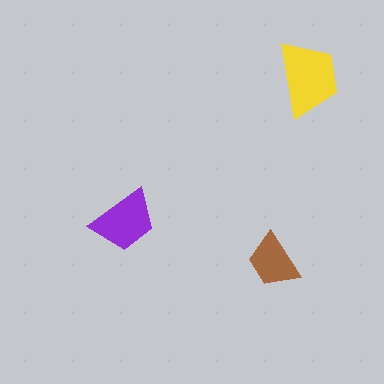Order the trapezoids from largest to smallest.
the yellow one, the purple one, the brown one.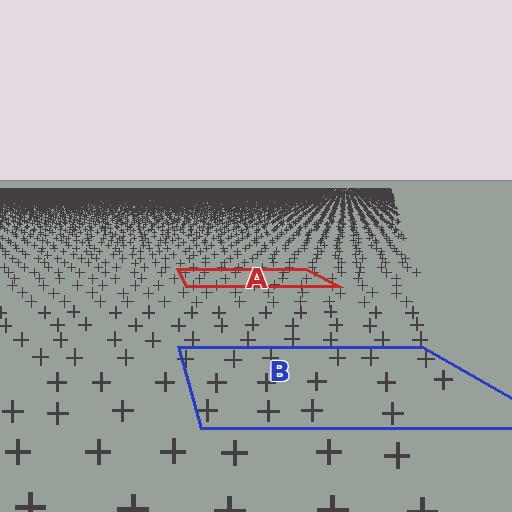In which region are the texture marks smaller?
The texture marks are smaller in region A, because it is farther away.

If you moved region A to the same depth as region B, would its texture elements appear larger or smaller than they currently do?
They would appear larger. At a closer depth, the same texture elements are projected at a bigger on-screen size.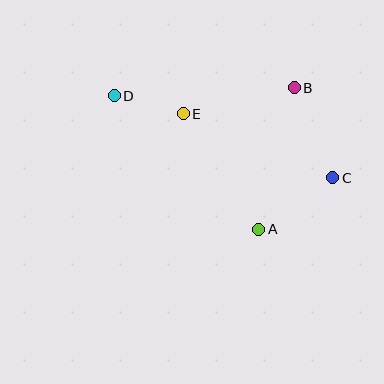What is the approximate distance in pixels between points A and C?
The distance between A and C is approximately 90 pixels.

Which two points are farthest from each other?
Points C and D are farthest from each other.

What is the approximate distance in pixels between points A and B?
The distance between A and B is approximately 146 pixels.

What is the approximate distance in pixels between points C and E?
The distance between C and E is approximately 163 pixels.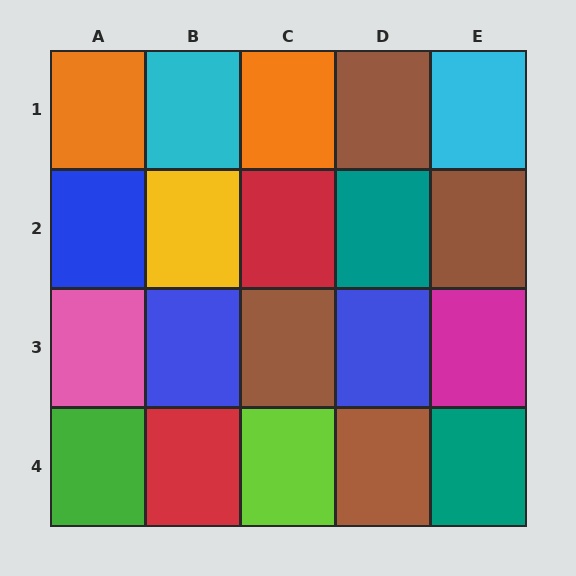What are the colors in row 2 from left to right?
Blue, yellow, red, teal, brown.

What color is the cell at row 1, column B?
Cyan.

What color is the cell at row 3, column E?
Magenta.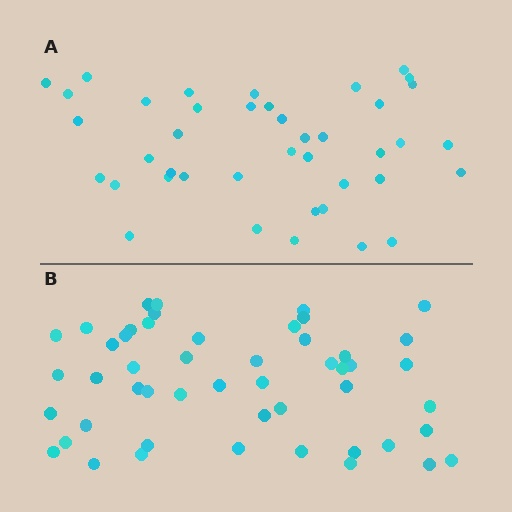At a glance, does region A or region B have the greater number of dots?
Region B (the bottom region) has more dots.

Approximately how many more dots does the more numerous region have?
Region B has roughly 8 or so more dots than region A.